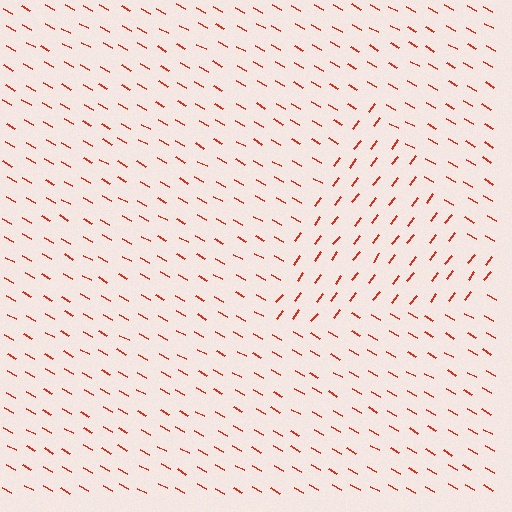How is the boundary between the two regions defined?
The boundary is defined purely by a change in line orientation (approximately 82 degrees difference). All lines are the same color and thickness.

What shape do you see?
I see a triangle.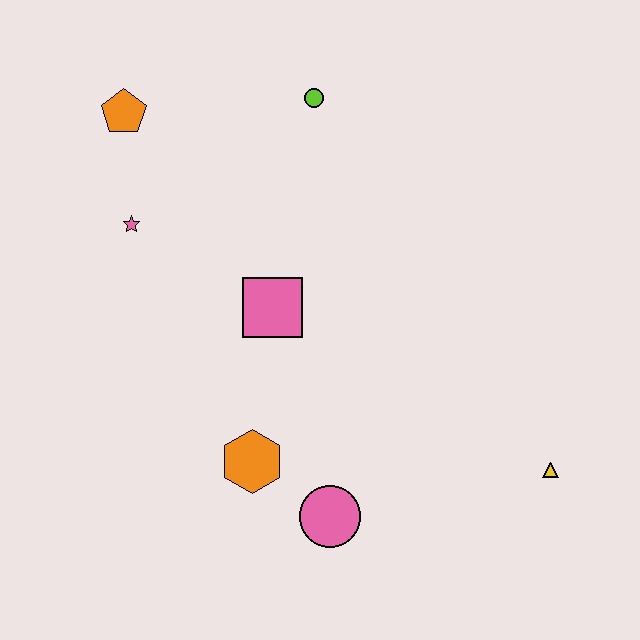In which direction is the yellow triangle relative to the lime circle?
The yellow triangle is below the lime circle.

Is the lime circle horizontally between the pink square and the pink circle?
Yes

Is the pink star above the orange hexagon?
Yes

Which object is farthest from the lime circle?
The yellow triangle is farthest from the lime circle.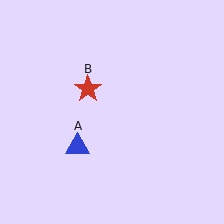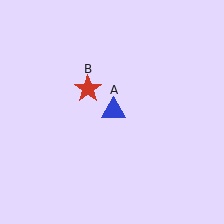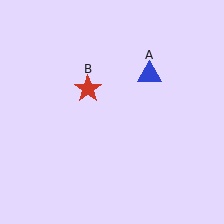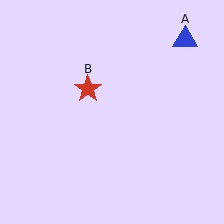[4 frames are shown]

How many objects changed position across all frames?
1 object changed position: blue triangle (object A).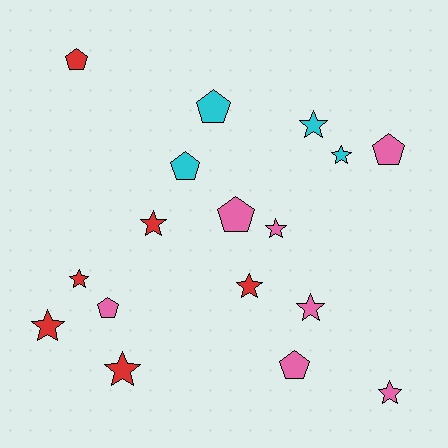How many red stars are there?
There are 5 red stars.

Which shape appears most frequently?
Star, with 10 objects.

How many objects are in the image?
There are 17 objects.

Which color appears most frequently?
Pink, with 7 objects.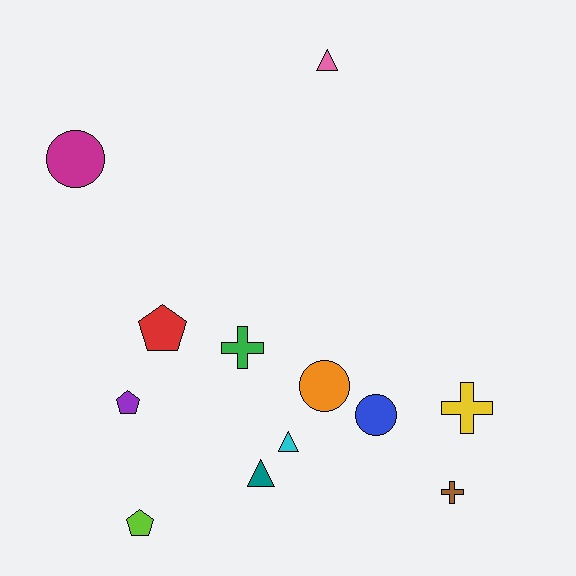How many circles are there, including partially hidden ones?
There are 3 circles.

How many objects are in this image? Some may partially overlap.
There are 12 objects.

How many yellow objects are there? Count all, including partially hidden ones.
There is 1 yellow object.